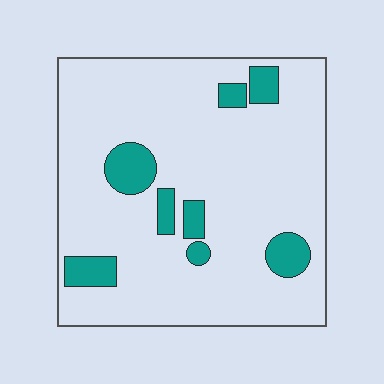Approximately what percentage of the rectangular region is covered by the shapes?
Approximately 15%.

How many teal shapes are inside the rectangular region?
8.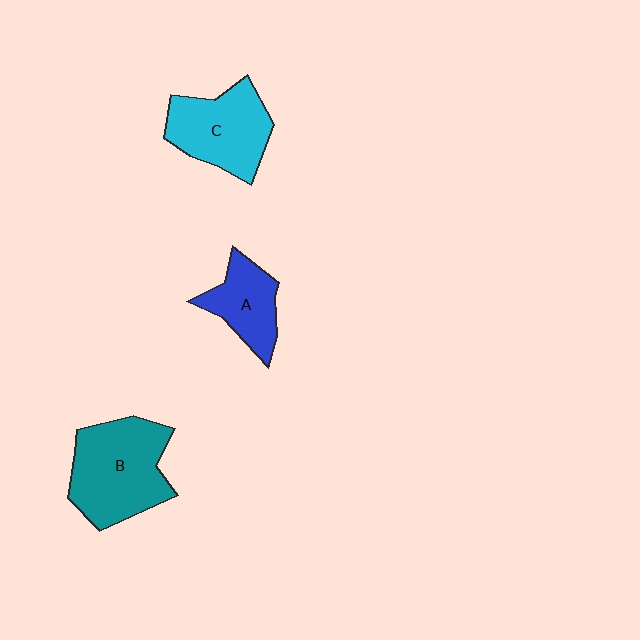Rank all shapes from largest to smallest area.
From largest to smallest: B (teal), C (cyan), A (blue).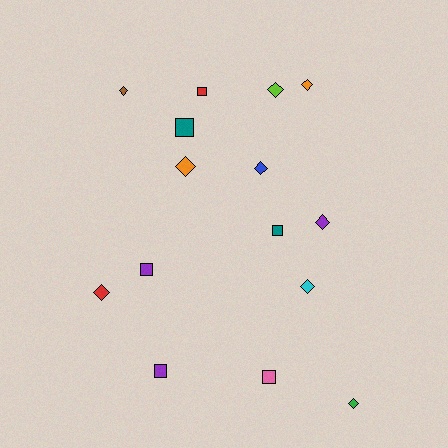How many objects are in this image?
There are 15 objects.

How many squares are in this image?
There are 6 squares.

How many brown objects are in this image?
There is 1 brown object.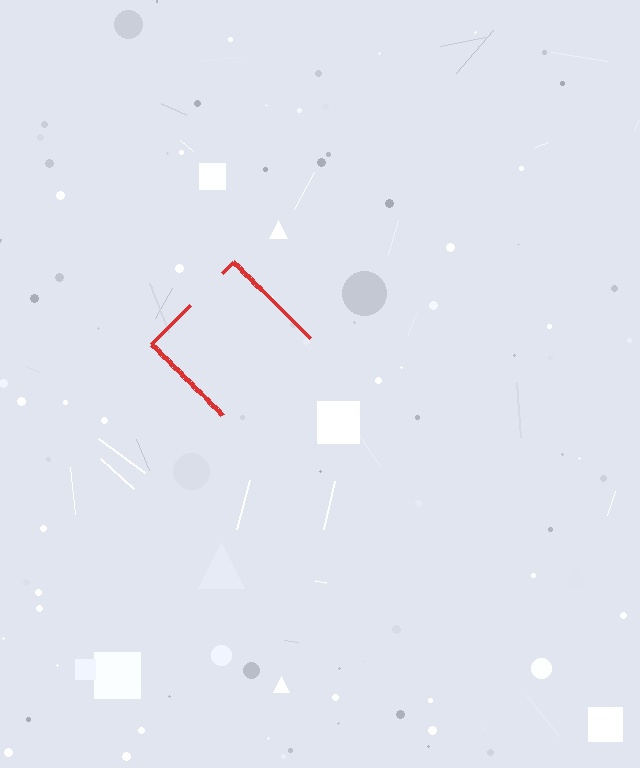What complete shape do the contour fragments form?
The contour fragments form a diamond.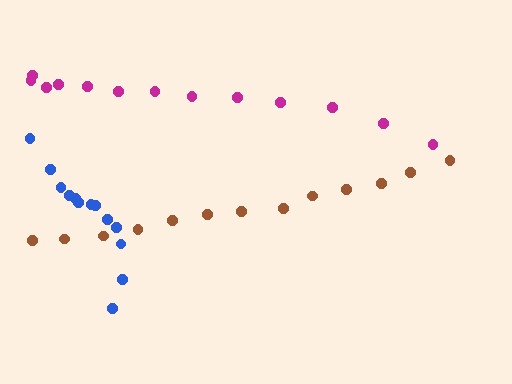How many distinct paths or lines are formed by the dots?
There are 3 distinct paths.